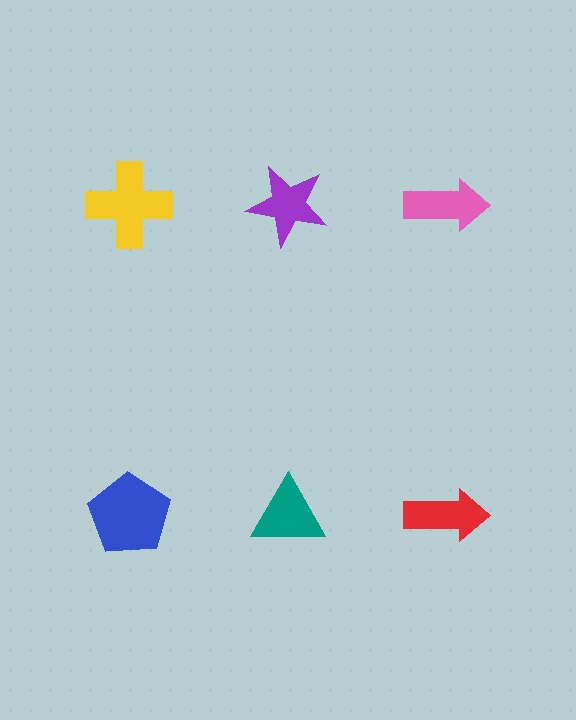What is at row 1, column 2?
A purple star.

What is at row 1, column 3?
A pink arrow.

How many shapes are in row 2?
3 shapes.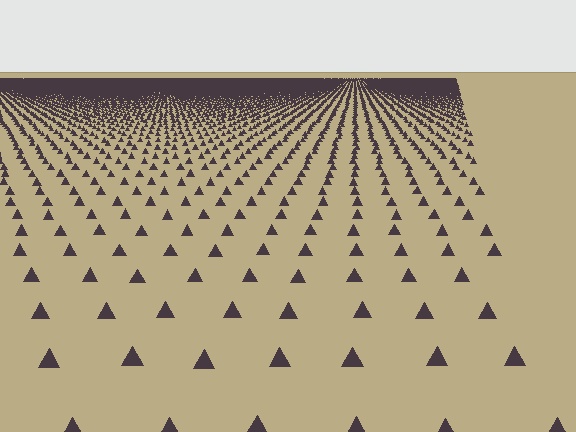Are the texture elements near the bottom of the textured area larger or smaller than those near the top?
Larger. Near the bottom, elements are closer to the viewer and appear at a bigger on-screen size.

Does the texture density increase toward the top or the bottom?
Density increases toward the top.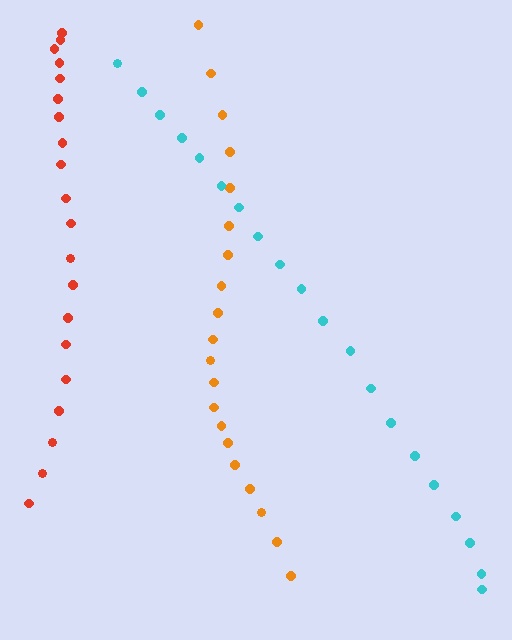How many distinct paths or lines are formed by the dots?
There are 3 distinct paths.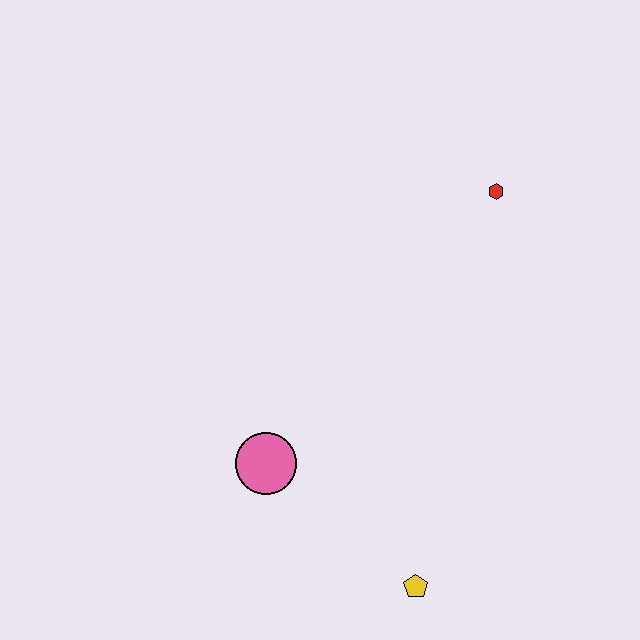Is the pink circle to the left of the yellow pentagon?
Yes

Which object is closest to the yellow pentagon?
The pink circle is closest to the yellow pentagon.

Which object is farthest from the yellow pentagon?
The red hexagon is farthest from the yellow pentagon.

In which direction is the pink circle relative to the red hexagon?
The pink circle is below the red hexagon.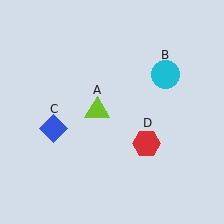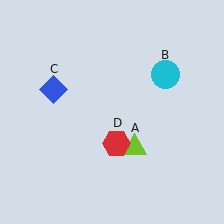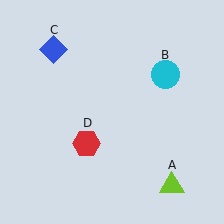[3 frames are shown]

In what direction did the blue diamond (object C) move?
The blue diamond (object C) moved up.